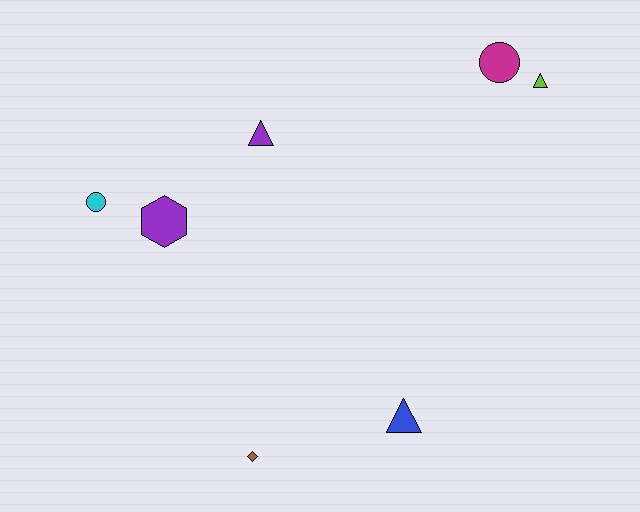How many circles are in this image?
There are 2 circles.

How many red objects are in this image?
There are no red objects.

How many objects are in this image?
There are 7 objects.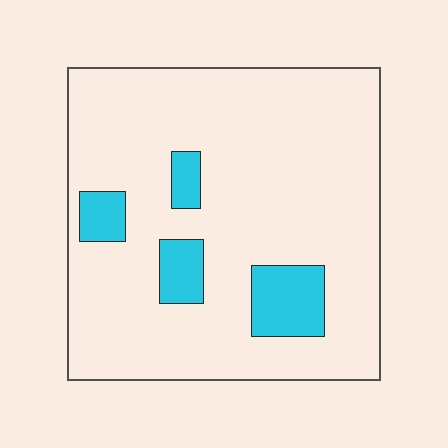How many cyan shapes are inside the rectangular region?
4.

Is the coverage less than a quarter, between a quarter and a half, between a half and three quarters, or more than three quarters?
Less than a quarter.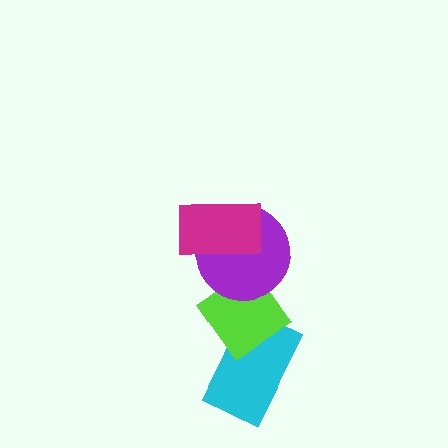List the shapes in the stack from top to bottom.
From top to bottom: the magenta rectangle, the purple circle, the lime diamond, the cyan rectangle.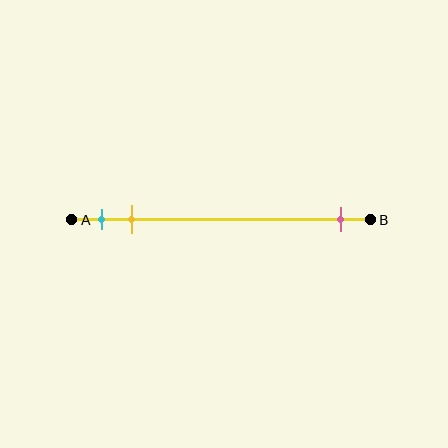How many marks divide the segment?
There are 3 marks dividing the segment.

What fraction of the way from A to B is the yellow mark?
The yellow mark is approximately 20% (0.2) of the way from A to B.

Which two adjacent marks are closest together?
The cyan and yellow marks are the closest adjacent pair.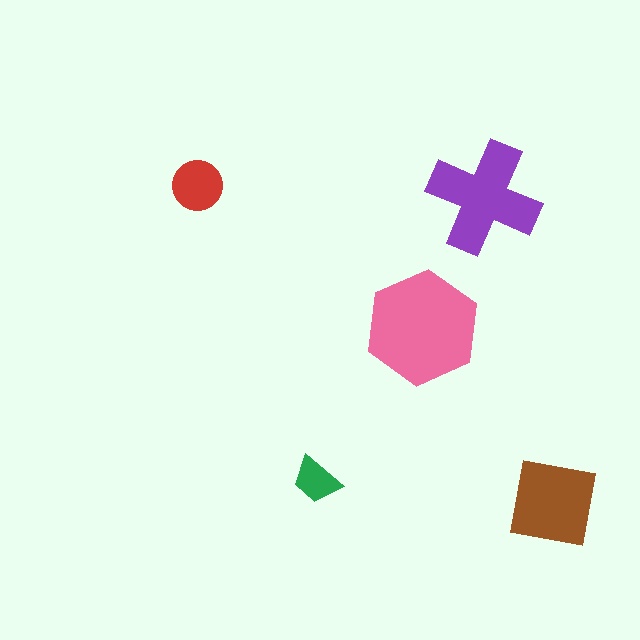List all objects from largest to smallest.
The pink hexagon, the purple cross, the brown square, the red circle, the green trapezoid.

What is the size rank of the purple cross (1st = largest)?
2nd.